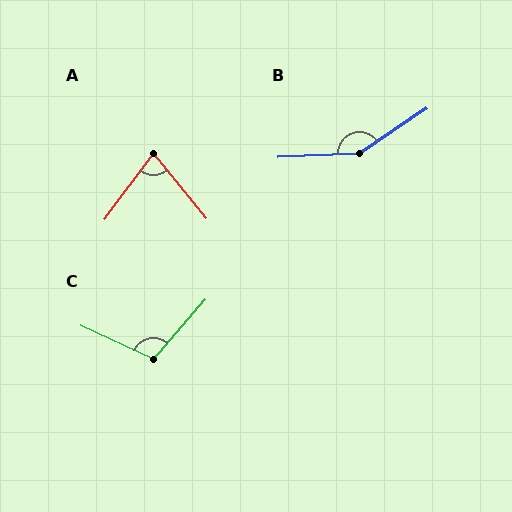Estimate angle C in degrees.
Approximately 106 degrees.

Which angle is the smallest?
A, at approximately 76 degrees.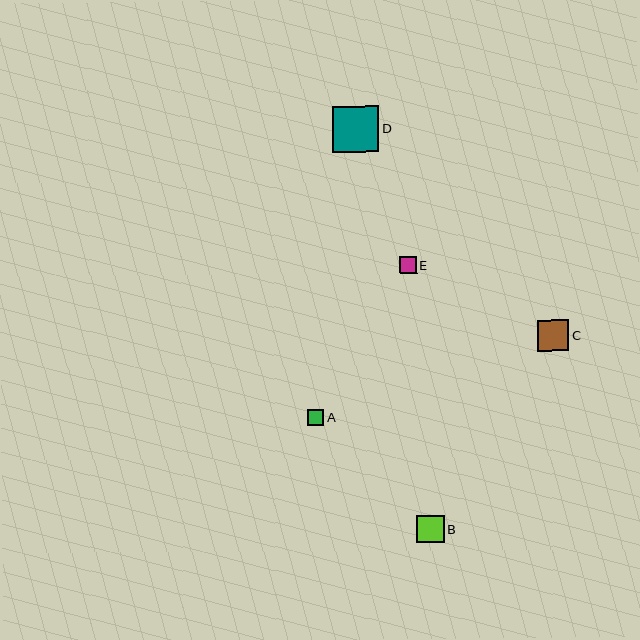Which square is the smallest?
Square E is the smallest with a size of approximately 17 pixels.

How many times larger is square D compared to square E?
Square D is approximately 2.8 times the size of square E.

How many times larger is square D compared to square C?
Square D is approximately 1.5 times the size of square C.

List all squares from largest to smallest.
From largest to smallest: D, C, B, A, E.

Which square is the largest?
Square D is the largest with a size of approximately 46 pixels.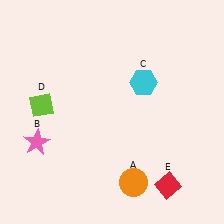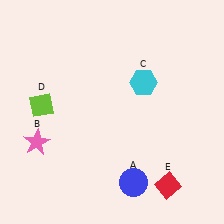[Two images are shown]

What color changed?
The circle (A) changed from orange in Image 1 to blue in Image 2.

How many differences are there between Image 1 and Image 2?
There is 1 difference between the two images.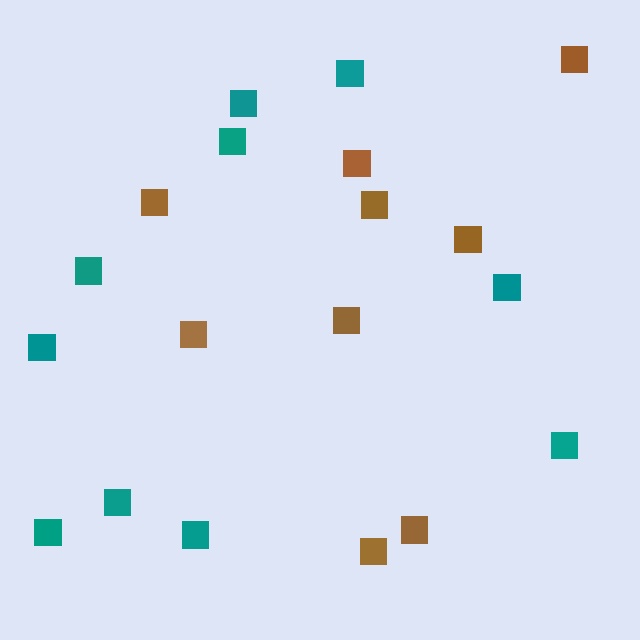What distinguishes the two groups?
There are 2 groups: one group of teal squares (10) and one group of brown squares (9).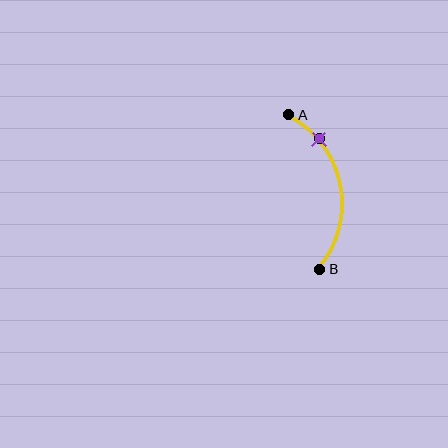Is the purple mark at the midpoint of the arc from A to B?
No. The purple mark lies on the arc but is closer to endpoint A. The arc midpoint would be at the point on the curve equidistant along the arc from both A and B.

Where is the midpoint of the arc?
The arc midpoint is the point on the curve farthest from the straight line joining A and B. It sits to the right of that line.